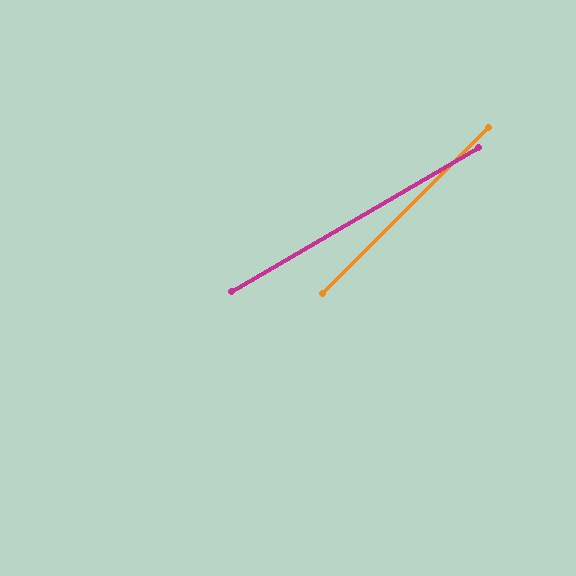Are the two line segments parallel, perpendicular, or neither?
Neither parallel nor perpendicular — they differ by about 15°.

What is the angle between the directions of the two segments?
Approximately 15 degrees.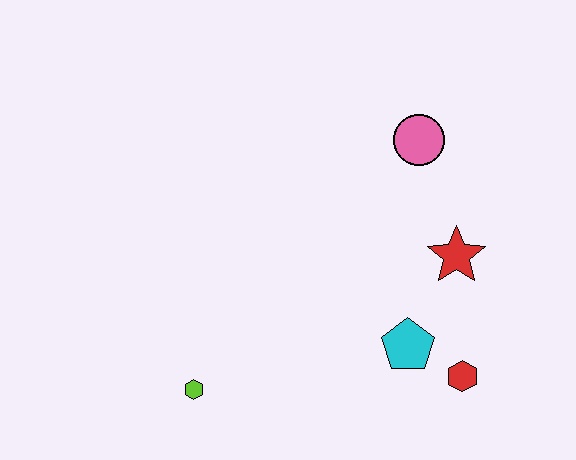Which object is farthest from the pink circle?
The lime hexagon is farthest from the pink circle.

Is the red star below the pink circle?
Yes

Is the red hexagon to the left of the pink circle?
No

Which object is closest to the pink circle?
The red star is closest to the pink circle.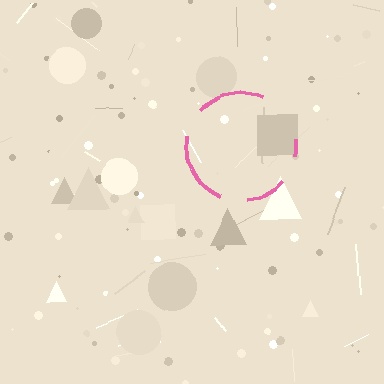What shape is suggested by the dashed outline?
The dashed outline suggests a circle.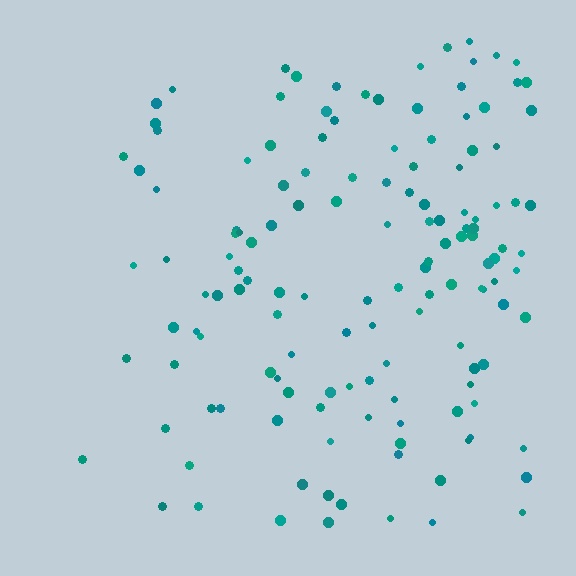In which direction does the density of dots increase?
From left to right, with the right side densest.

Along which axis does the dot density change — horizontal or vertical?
Horizontal.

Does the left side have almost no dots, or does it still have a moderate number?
Still a moderate number, just noticeably fewer than the right.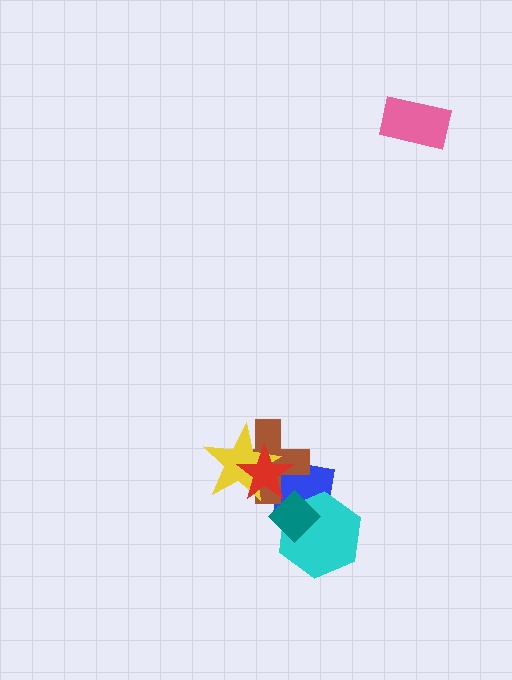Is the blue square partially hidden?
Yes, it is partially covered by another shape.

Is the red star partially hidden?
No, no other shape covers it.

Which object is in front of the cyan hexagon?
The teal diamond is in front of the cyan hexagon.